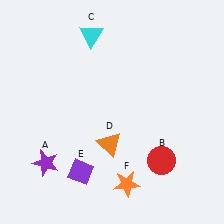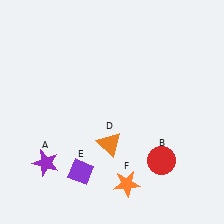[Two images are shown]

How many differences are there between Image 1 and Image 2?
There is 1 difference between the two images.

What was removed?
The cyan triangle (C) was removed in Image 2.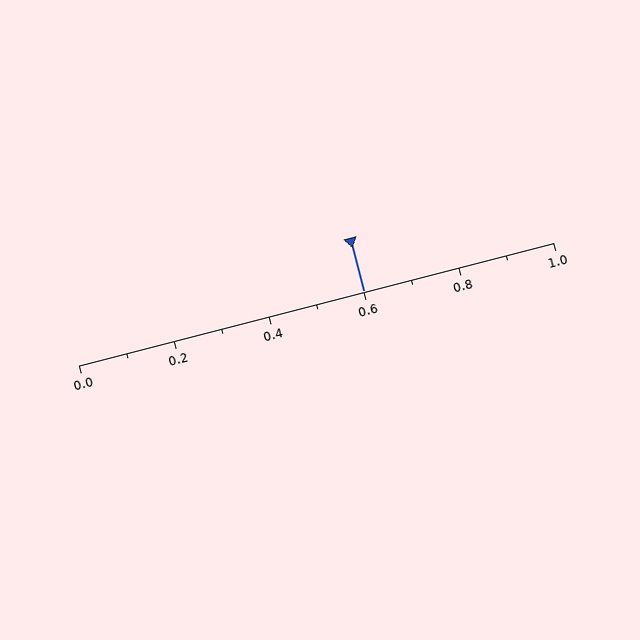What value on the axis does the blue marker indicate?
The marker indicates approximately 0.6.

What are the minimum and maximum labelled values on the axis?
The axis runs from 0.0 to 1.0.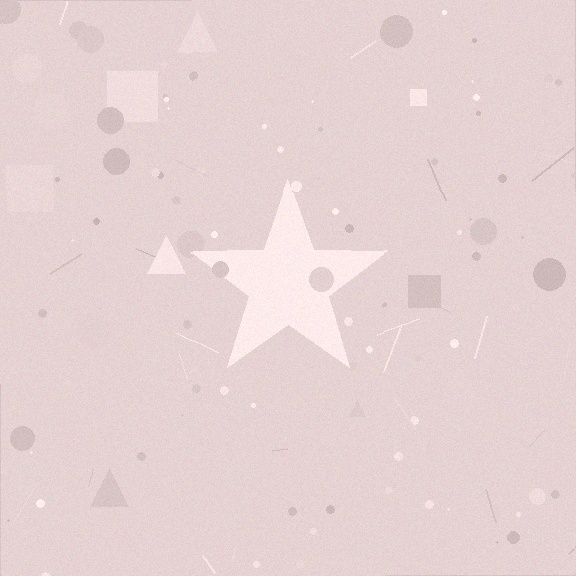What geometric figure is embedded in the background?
A star is embedded in the background.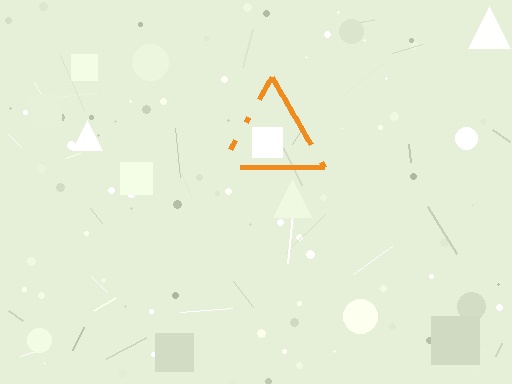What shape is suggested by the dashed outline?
The dashed outline suggests a triangle.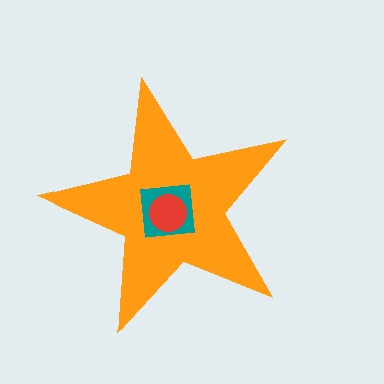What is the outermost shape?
The orange star.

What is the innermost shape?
The red circle.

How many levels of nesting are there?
3.